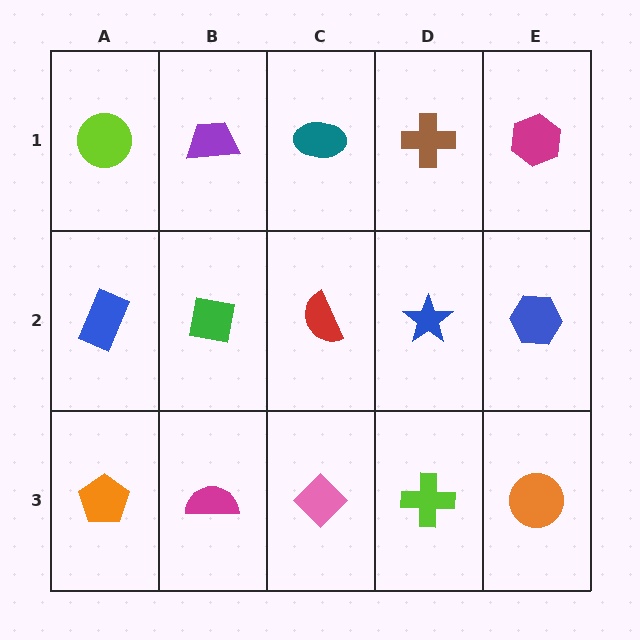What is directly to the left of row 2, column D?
A red semicircle.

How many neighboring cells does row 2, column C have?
4.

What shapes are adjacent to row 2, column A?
A lime circle (row 1, column A), an orange pentagon (row 3, column A), a green square (row 2, column B).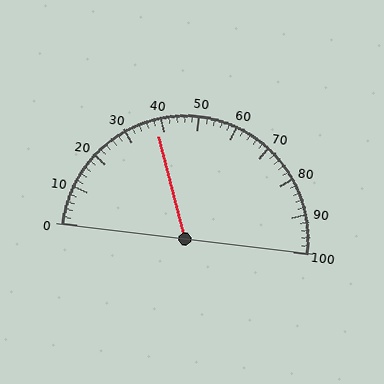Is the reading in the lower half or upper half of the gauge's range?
The reading is in the lower half of the range (0 to 100).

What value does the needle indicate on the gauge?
The needle indicates approximately 38.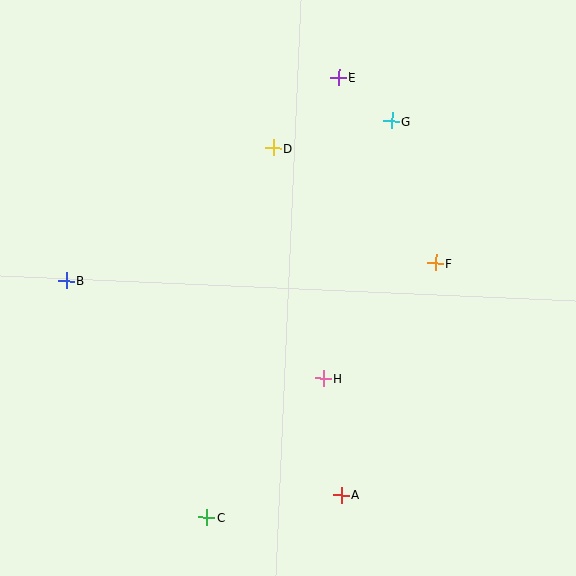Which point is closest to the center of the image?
Point H at (324, 379) is closest to the center.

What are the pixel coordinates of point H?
Point H is at (324, 379).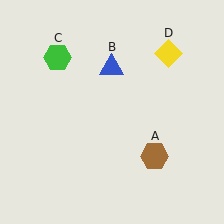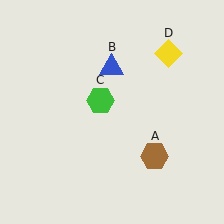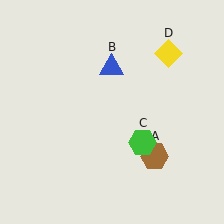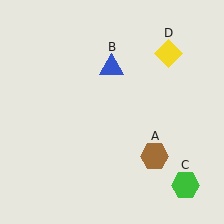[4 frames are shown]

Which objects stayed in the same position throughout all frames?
Brown hexagon (object A) and blue triangle (object B) and yellow diamond (object D) remained stationary.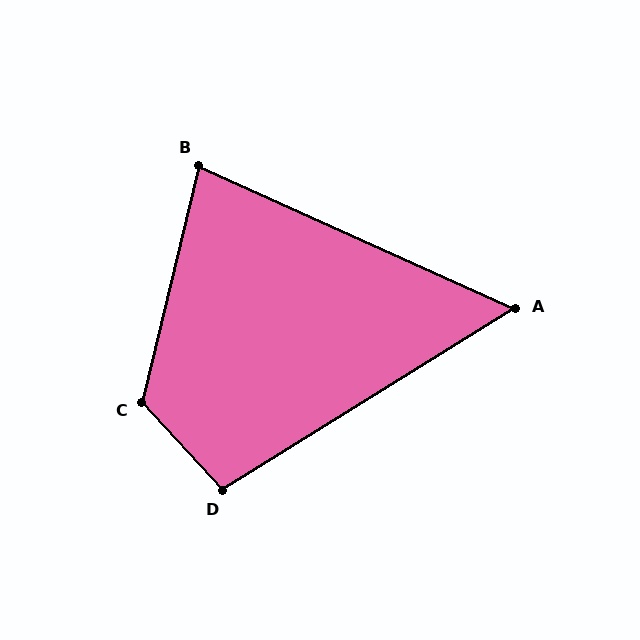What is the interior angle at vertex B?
Approximately 79 degrees (acute).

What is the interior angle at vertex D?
Approximately 101 degrees (obtuse).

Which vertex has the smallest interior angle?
A, at approximately 56 degrees.